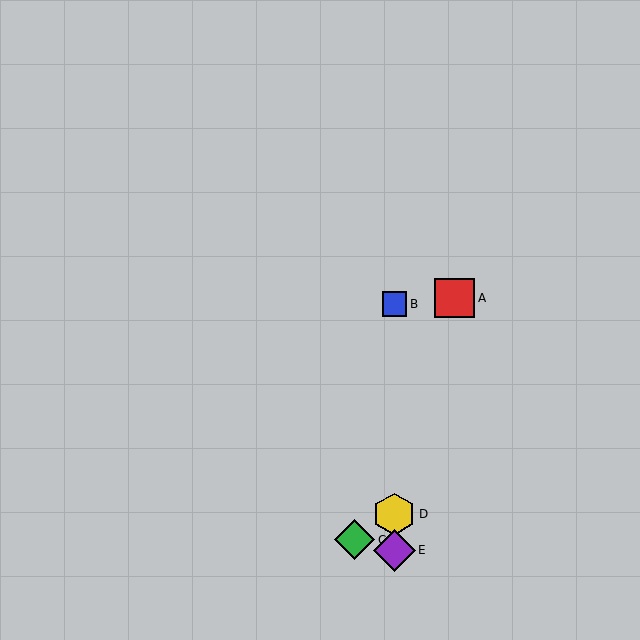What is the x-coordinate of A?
Object A is at x≈455.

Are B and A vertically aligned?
No, B is at x≈394 and A is at x≈455.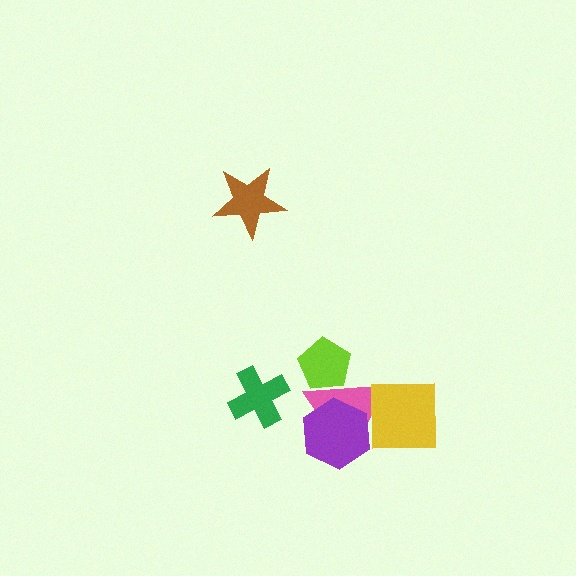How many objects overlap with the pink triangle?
3 objects overlap with the pink triangle.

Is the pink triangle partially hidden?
Yes, it is partially covered by another shape.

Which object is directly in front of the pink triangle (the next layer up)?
The purple hexagon is directly in front of the pink triangle.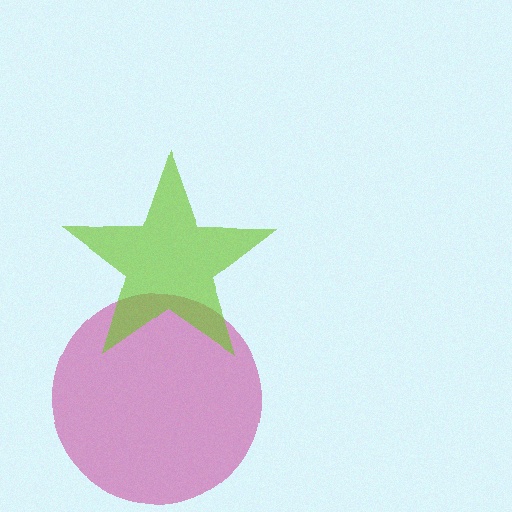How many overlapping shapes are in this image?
There are 2 overlapping shapes in the image.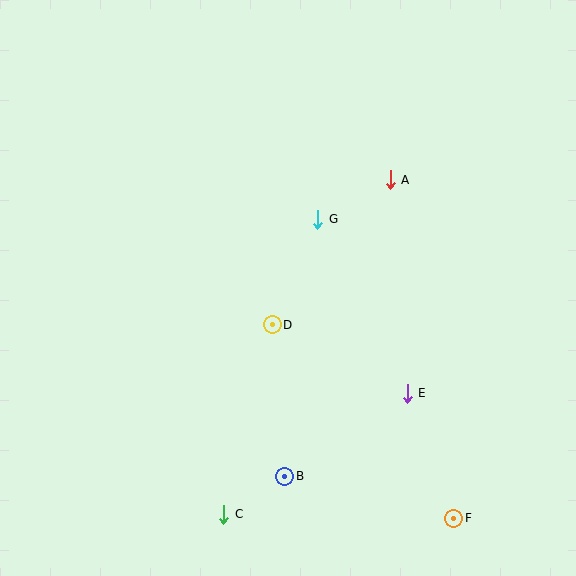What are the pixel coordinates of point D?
Point D is at (272, 325).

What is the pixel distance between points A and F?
The distance between A and F is 345 pixels.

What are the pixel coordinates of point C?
Point C is at (224, 514).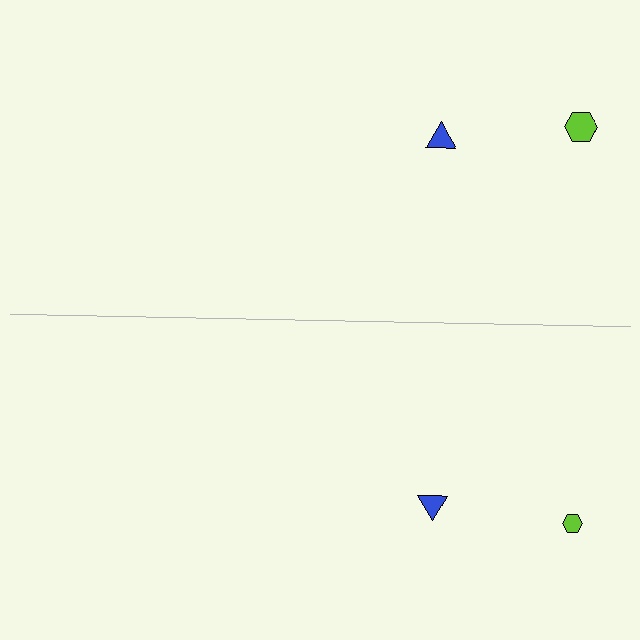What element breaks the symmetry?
The lime hexagon on the bottom side has a different size than its mirror counterpart.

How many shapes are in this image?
There are 4 shapes in this image.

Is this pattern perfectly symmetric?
No, the pattern is not perfectly symmetric. The lime hexagon on the bottom side has a different size than its mirror counterpart.